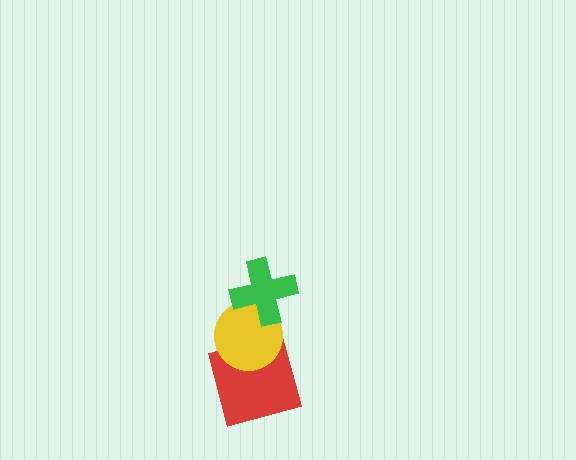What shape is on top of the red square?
The yellow circle is on top of the red square.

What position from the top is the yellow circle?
The yellow circle is 2nd from the top.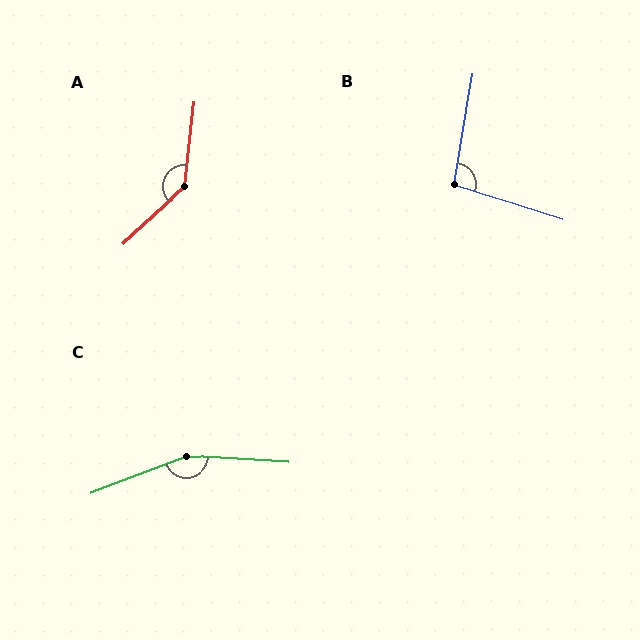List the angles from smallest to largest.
B (98°), A (139°), C (156°).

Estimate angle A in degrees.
Approximately 139 degrees.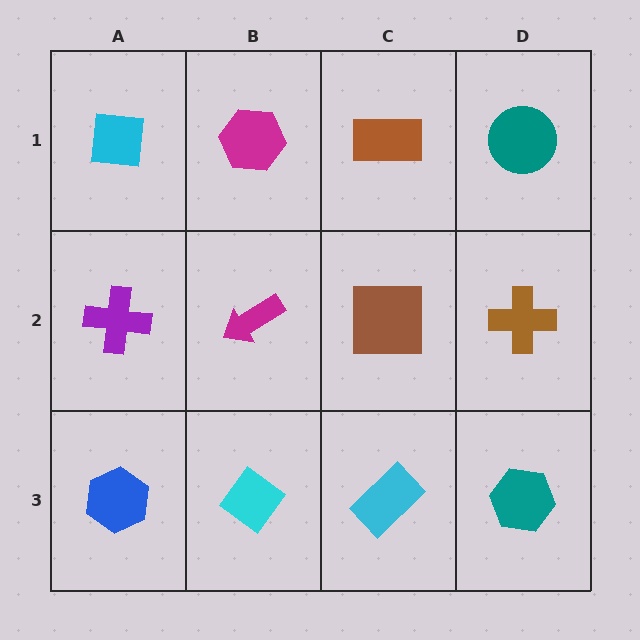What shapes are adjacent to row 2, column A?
A cyan square (row 1, column A), a blue hexagon (row 3, column A), a magenta arrow (row 2, column B).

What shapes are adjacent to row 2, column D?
A teal circle (row 1, column D), a teal hexagon (row 3, column D), a brown square (row 2, column C).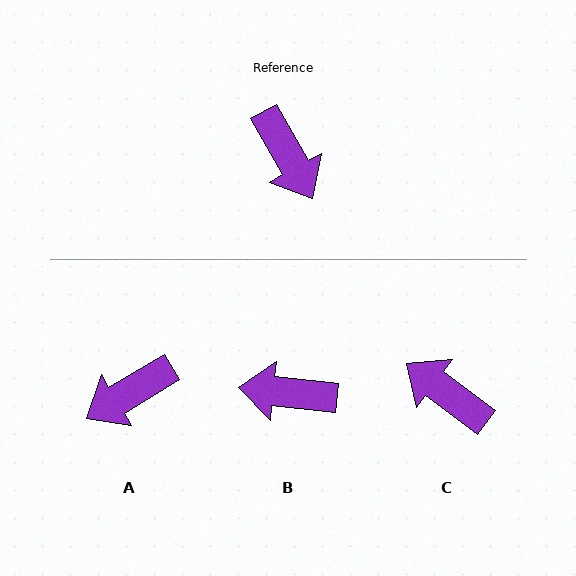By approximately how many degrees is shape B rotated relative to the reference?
Approximately 125 degrees clockwise.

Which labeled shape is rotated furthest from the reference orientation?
C, about 156 degrees away.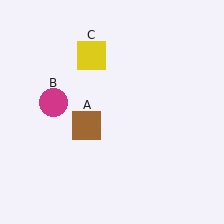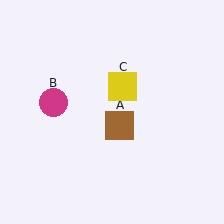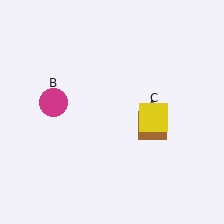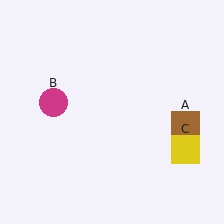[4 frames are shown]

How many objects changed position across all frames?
2 objects changed position: brown square (object A), yellow square (object C).